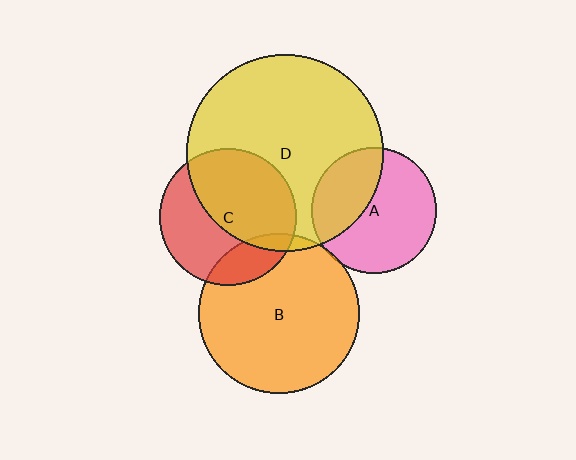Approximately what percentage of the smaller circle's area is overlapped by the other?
Approximately 5%.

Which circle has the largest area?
Circle D (yellow).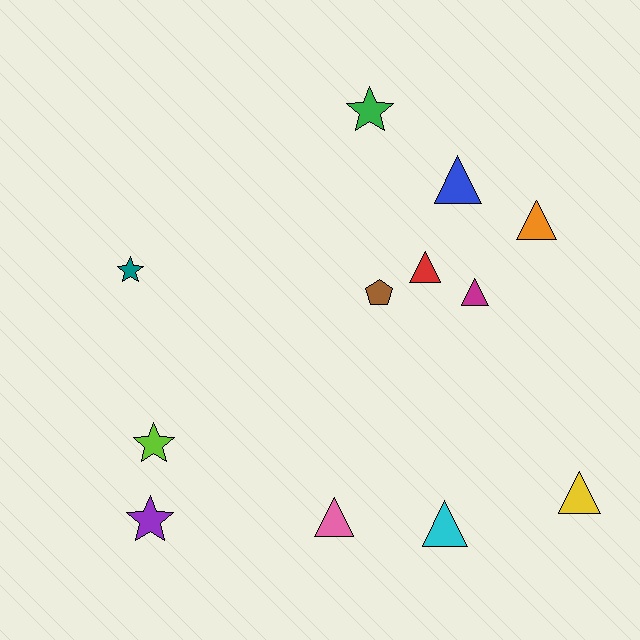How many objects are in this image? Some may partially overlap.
There are 12 objects.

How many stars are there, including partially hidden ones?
There are 4 stars.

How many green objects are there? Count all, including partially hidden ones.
There is 1 green object.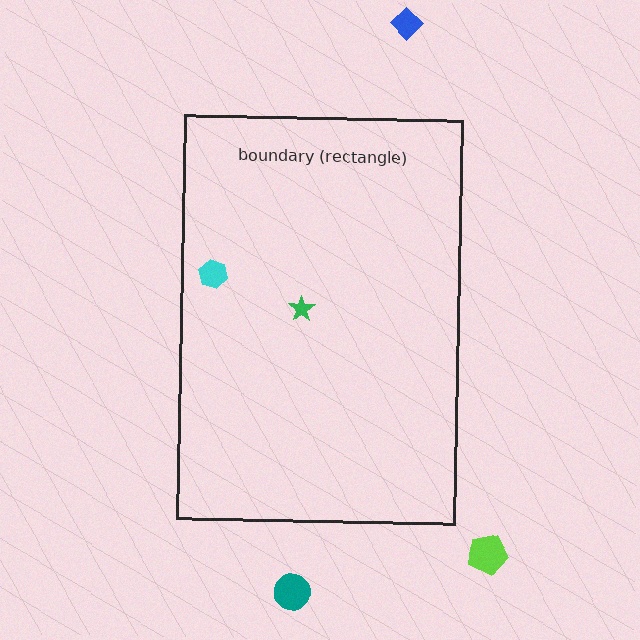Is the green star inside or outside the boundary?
Inside.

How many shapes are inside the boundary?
2 inside, 3 outside.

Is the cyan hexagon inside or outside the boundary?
Inside.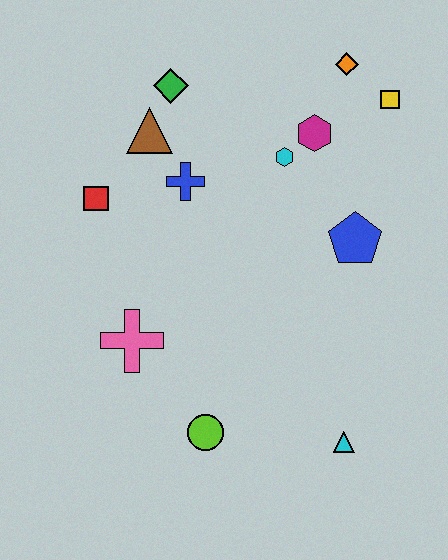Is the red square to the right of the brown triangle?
No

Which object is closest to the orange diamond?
The yellow square is closest to the orange diamond.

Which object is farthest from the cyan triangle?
The green diamond is farthest from the cyan triangle.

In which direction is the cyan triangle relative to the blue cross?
The cyan triangle is below the blue cross.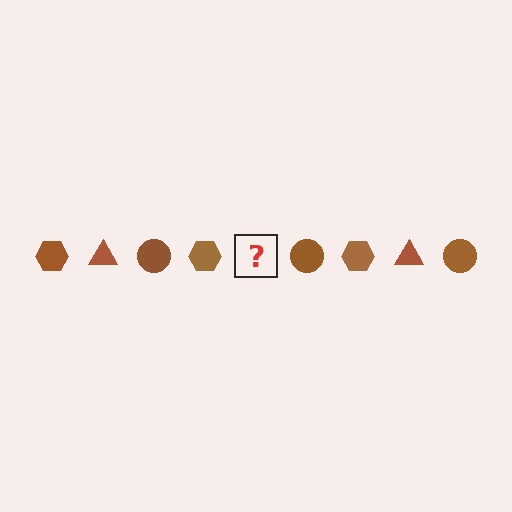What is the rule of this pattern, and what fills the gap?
The rule is that the pattern cycles through hexagon, triangle, circle shapes in brown. The gap should be filled with a brown triangle.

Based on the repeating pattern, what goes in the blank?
The blank should be a brown triangle.